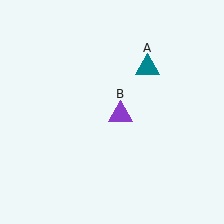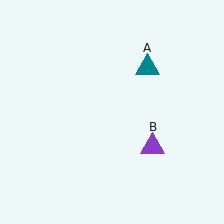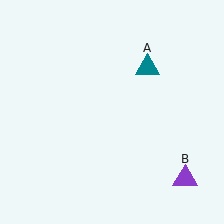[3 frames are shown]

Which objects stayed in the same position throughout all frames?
Teal triangle (object A) remained stationary.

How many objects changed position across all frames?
1 object changed position: purple triangle (object B).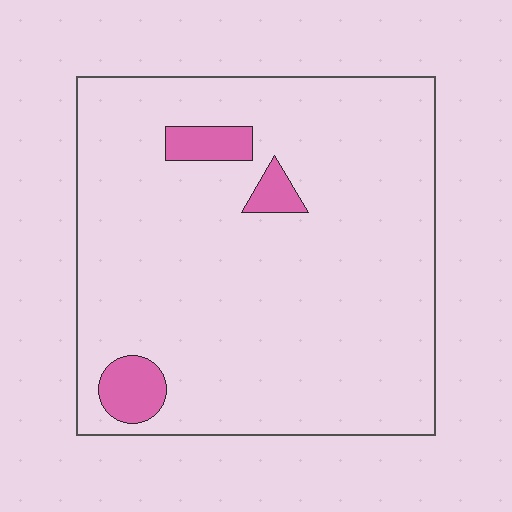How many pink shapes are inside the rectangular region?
3.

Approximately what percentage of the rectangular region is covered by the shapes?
Approximately 5%.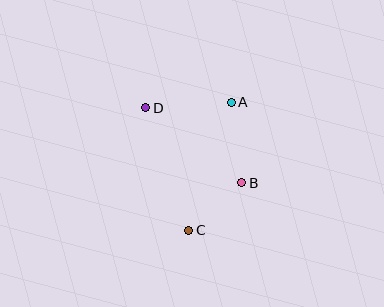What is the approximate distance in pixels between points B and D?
The distance between B and D is approximately 122 pixels.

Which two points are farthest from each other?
Points A and C are farthest from each other.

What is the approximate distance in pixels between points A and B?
The distance between A and B is approximately 81 pixels.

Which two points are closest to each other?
Points B and C are closest to each other.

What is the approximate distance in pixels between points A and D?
The distance between A and D is approximately 85 pixels.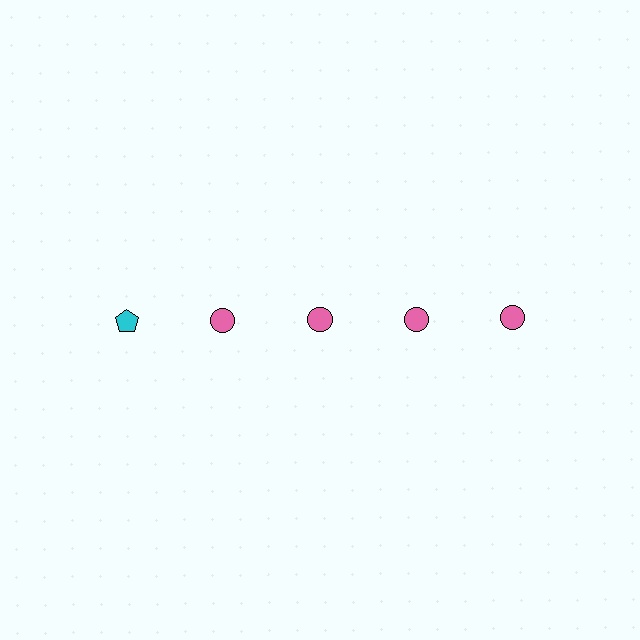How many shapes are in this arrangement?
There are 5 shapes arranged in a grid pattern.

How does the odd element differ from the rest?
It differs in both color (cyan instead of pink) and shape (pentagon instead of circle).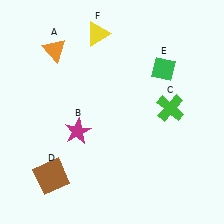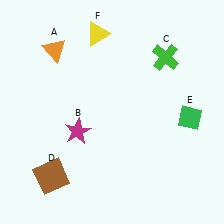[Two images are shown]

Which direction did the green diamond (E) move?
The green diamond (E) moved down.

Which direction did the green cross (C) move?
The green cross (C) moved up.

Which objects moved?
The objects that moved are: the green cross (C), the green diamond (E).